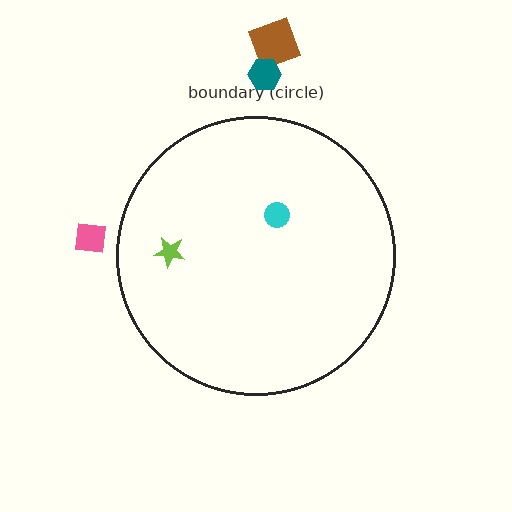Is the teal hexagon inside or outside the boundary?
Outside.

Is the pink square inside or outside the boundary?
Outside.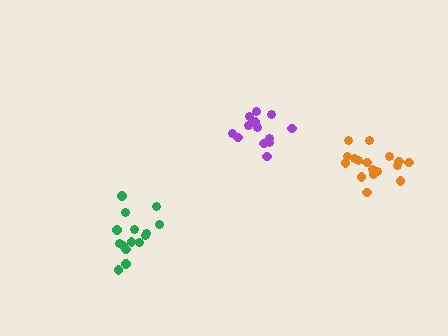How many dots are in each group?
Group 1: 15 dots, Group 2: 13 dots, Group 3: 17 dots (45 total).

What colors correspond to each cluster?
The clusters are colored: green, purple, orange.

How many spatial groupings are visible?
There are 3 spatial groupings.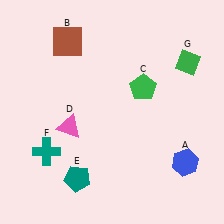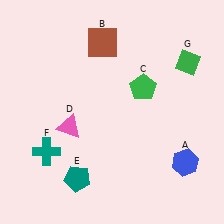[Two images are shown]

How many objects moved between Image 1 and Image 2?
1 object moved between the two images.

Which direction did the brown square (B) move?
The brown square (B) moved right.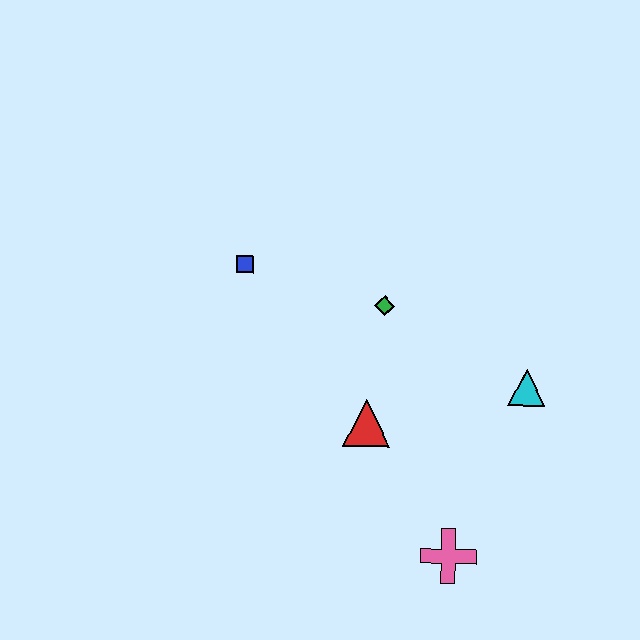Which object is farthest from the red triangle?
The blue square is farthest from the red triangle.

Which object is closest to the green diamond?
The red triangle is closest to the green diamond.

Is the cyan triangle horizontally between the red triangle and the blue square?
No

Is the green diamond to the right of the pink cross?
No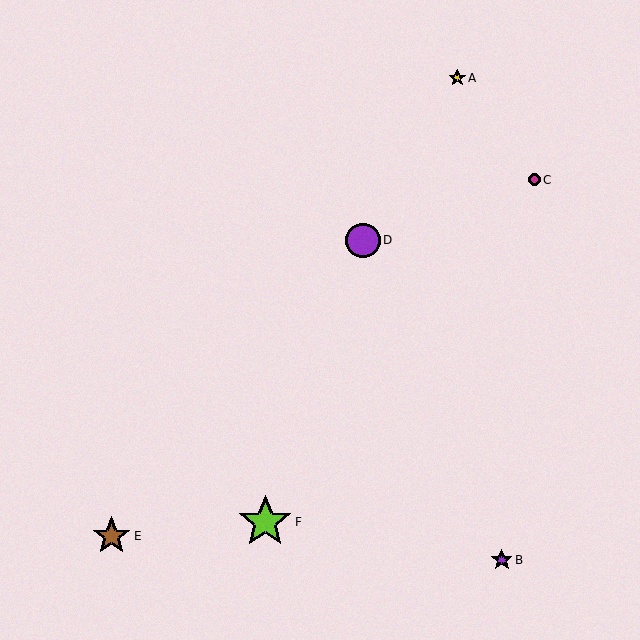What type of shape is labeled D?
Shape D is a purple circle.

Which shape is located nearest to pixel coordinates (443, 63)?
The yellow star (labeled A) at (457, 78) is nearest to that location.